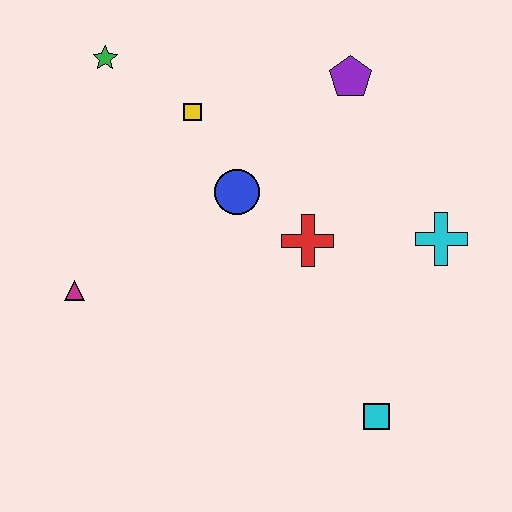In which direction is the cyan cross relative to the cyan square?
The cyan cross is above the cyan square.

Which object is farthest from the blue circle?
The cyan square is farthest from the blue circle.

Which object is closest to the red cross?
The blue circle is closest to the red cross.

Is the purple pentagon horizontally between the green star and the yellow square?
No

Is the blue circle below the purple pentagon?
Yes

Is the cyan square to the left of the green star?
No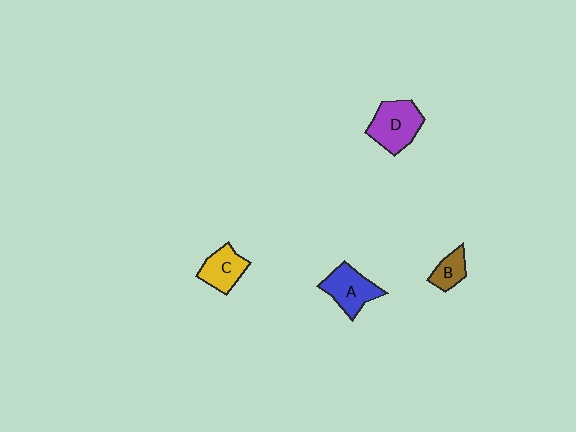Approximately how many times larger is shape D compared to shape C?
Approximately 1.4 times.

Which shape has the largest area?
Shape D (purple).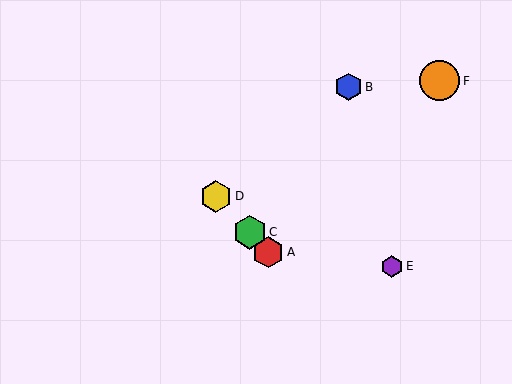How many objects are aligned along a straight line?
3 objects (A, C, D) are aligned along a straight line.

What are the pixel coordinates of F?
Object F is at (440, 81).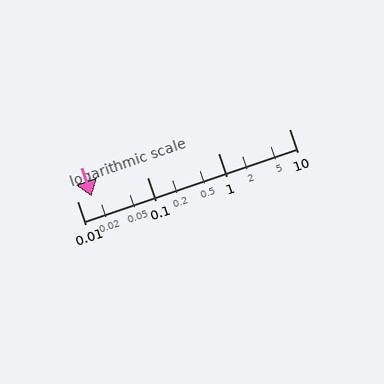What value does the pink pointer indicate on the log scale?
The pointer indicates approximately 0.016.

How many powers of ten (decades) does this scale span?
The scale spans 3 decades, from 0.01 to 10.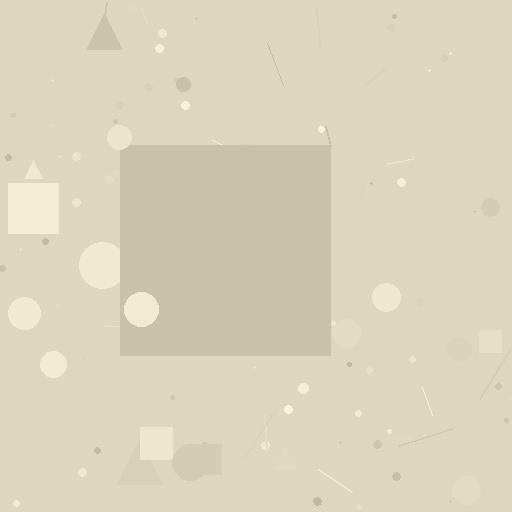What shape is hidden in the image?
A square is hidden in the image.